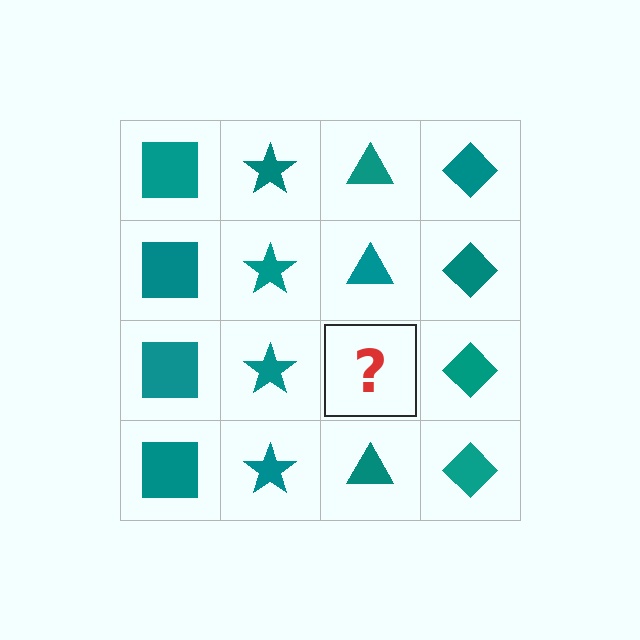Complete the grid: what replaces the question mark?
The question mark should be replaced with a teal triangle.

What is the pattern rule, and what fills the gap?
The rule is that each column has a consistent shape. The gap should be filled with a teal triangle.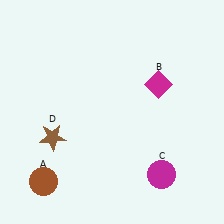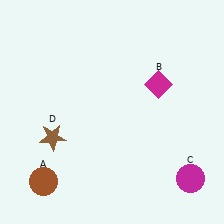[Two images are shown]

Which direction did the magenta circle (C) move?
The magenta circle (C) moved right.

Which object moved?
The magenta circle (C) moved right.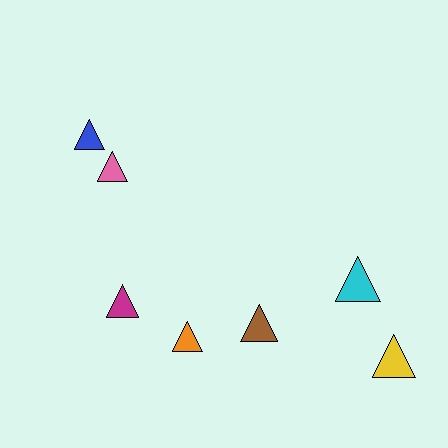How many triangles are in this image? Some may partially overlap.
There are 7 triangles.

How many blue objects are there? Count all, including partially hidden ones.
There is 1 blue object.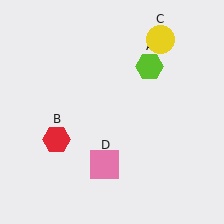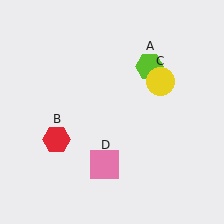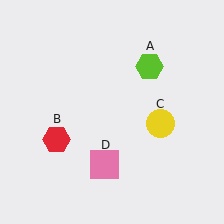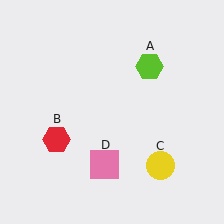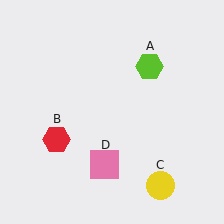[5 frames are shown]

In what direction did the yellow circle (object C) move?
The yellow circle (object C) moved down.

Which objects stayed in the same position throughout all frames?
Lime hexagon (object A) and red hexagon (object B) and pink square (object D) remained stationary.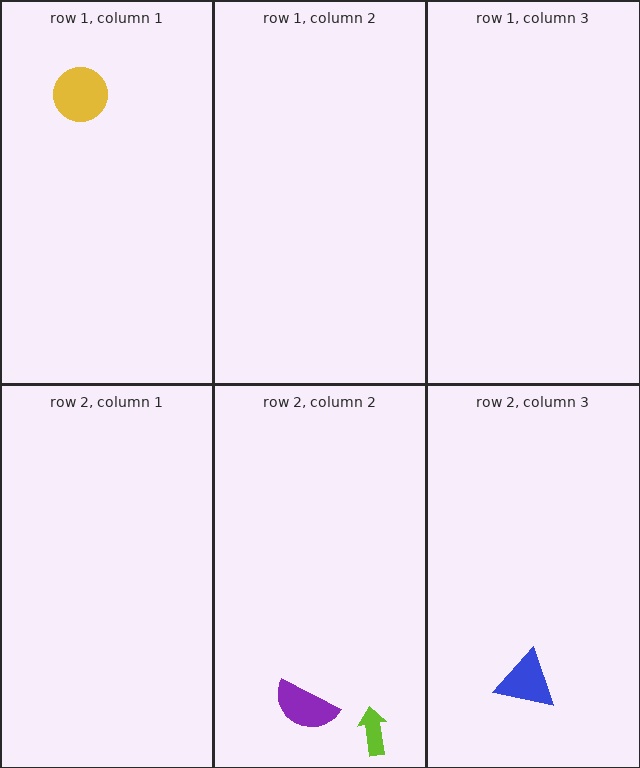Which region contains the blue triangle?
The row 2, column 3 region.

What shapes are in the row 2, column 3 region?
The blue triangle.